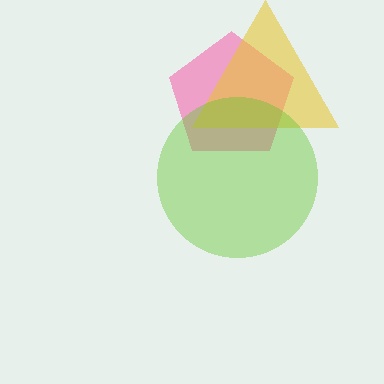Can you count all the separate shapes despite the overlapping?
Yes, there are 3 separate shapes.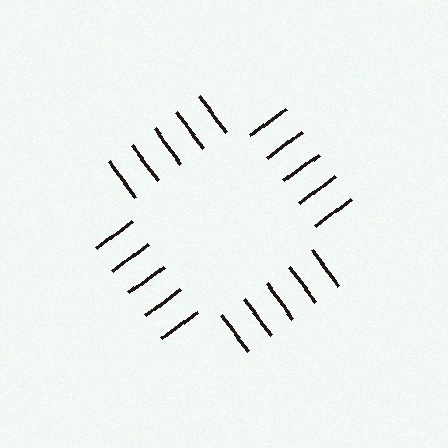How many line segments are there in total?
20 — 5 along each of the 4 edges.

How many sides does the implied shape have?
4 sides — the line-ends trace a square.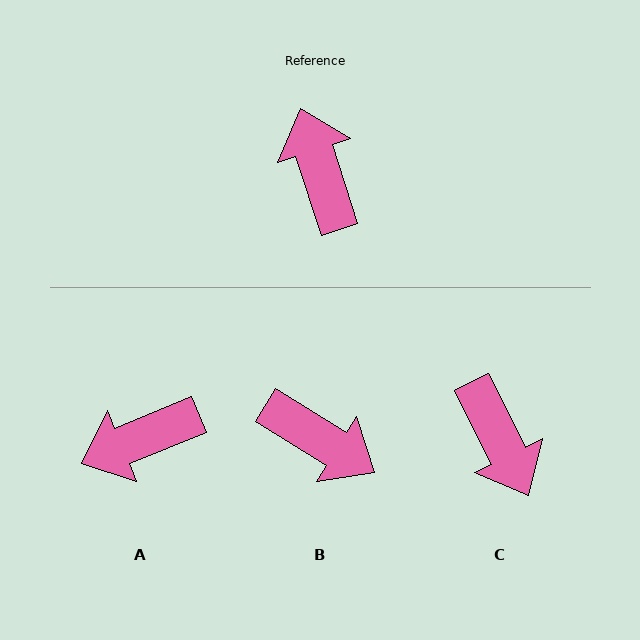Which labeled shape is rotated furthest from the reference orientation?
C, about 172 degrees away.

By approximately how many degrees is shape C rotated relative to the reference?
Approximately 172 degrees clockwise.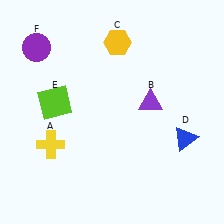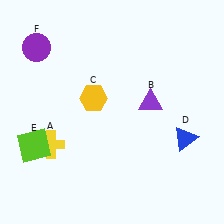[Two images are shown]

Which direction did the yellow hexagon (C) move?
The yellow hexagon (C) moved down.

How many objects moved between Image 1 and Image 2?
2 objects moved between the two images.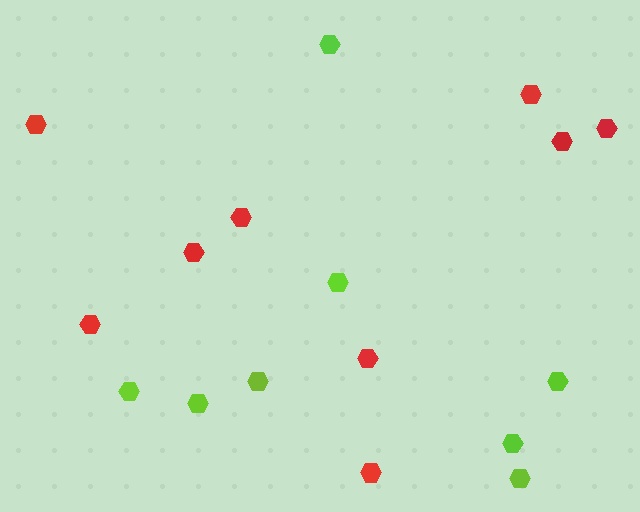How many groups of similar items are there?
There are 2 groups: one group of red hexagons (9) and one group of lime hexagons (8).